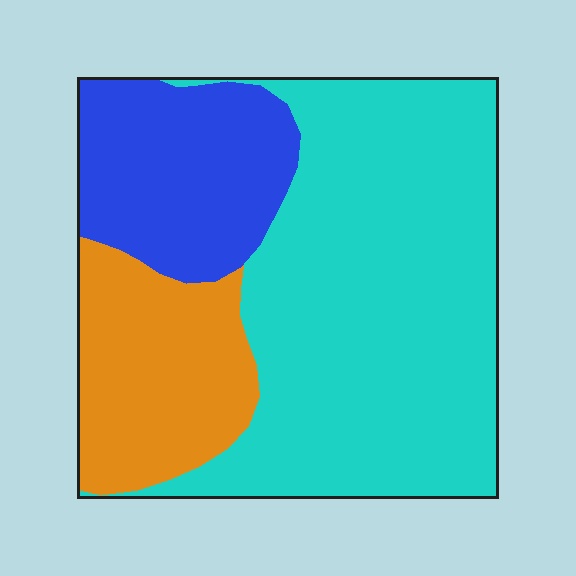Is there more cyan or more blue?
Cyan.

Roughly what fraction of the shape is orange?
Orange takes up between a sixth and a third of the shape.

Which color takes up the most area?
Cyan, at roughly 60%.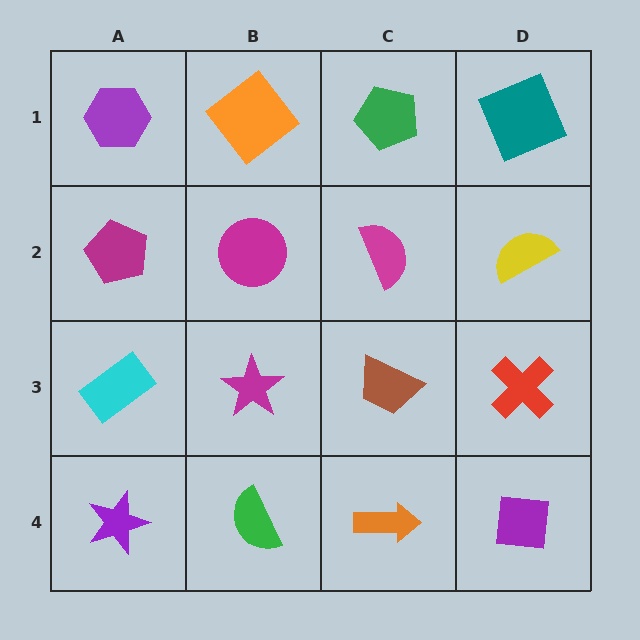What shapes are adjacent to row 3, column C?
A magenta semicircle (row 2, column C), an orange arrow (row 4, column C), a magenta star (row 3, column B), a red cross (row 3, column D).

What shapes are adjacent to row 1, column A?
A magenta pentagon (row 2, column A), an orange diamond (row 1, column B).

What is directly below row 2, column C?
A brown trapezoid.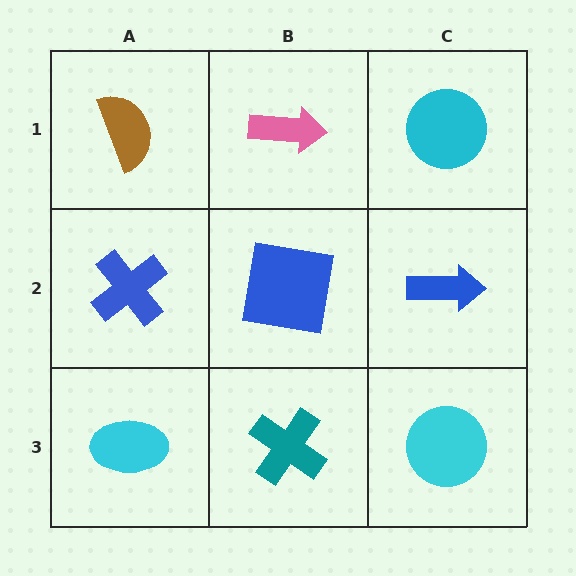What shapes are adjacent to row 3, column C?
A blue arrow (row 2, column C), a teal cross (row 3, column B).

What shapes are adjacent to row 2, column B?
A pink arrow (row 1, column B), a teal cross (row 3, column B), a blue cross (row 2, column A), a blue arrow (row 2, column C).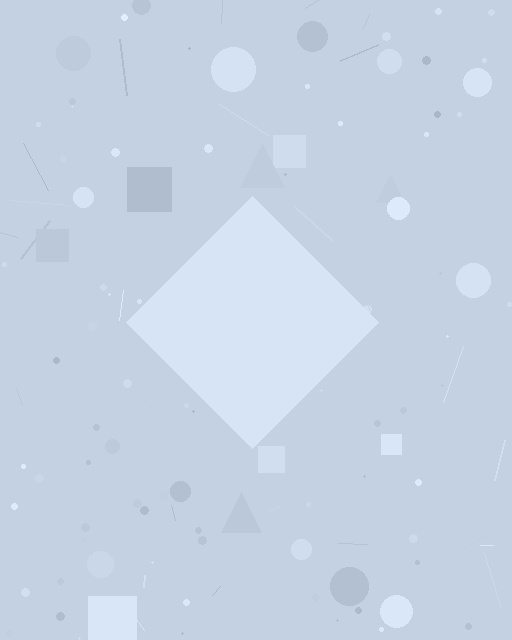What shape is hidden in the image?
A diamond is hidden in the image.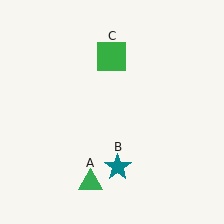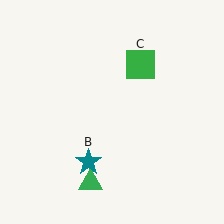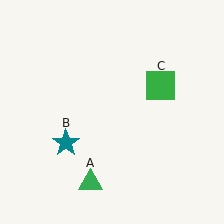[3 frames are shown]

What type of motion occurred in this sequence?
The teal star (object B), green square (object C) rotated clockwise around the center of the scene.